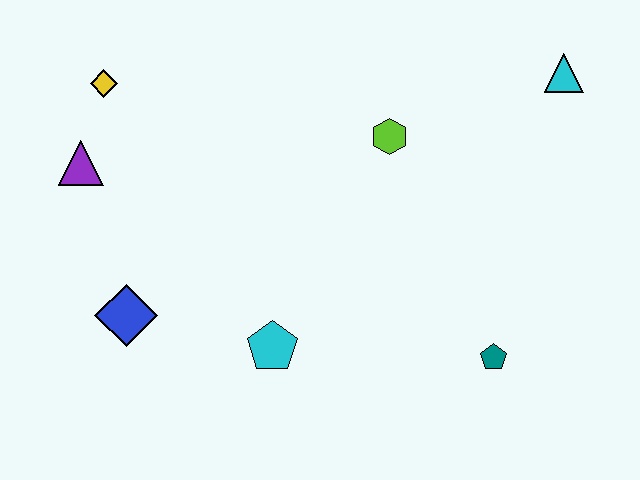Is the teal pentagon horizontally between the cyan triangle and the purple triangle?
Yes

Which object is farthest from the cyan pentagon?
The cyan triangle is farthest from the cyan pentagon.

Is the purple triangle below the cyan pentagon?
No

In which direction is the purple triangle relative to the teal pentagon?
The purple triangle is to the left of the teal pentagon.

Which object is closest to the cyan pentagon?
The blue diamond is closest to the cyan pentagon.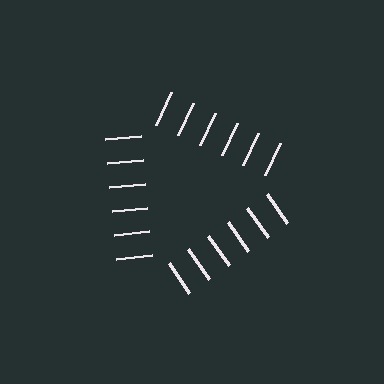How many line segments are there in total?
18 — 6 along each of the 3 edges.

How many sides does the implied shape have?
3 sides — the line-ends trace a triangle.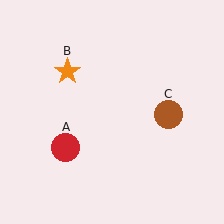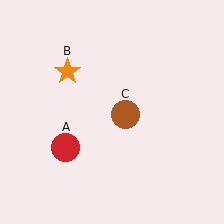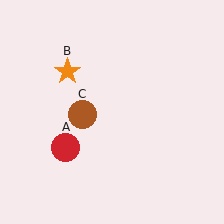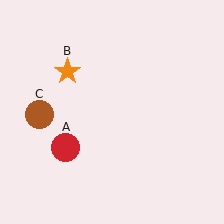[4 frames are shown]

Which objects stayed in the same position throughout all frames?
Red circle (object A) and orange star (object B) remained stationary.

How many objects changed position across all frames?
1 object changed position: brown circle (object C).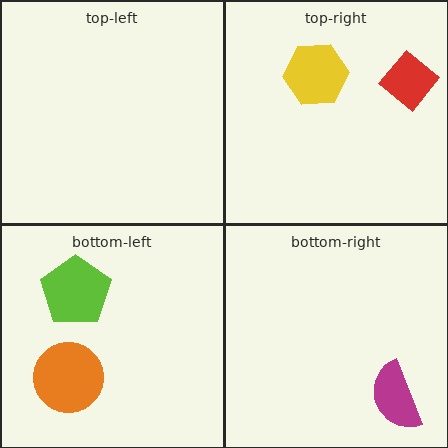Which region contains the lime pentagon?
The bottom-left region.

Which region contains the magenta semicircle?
The bottom-right region.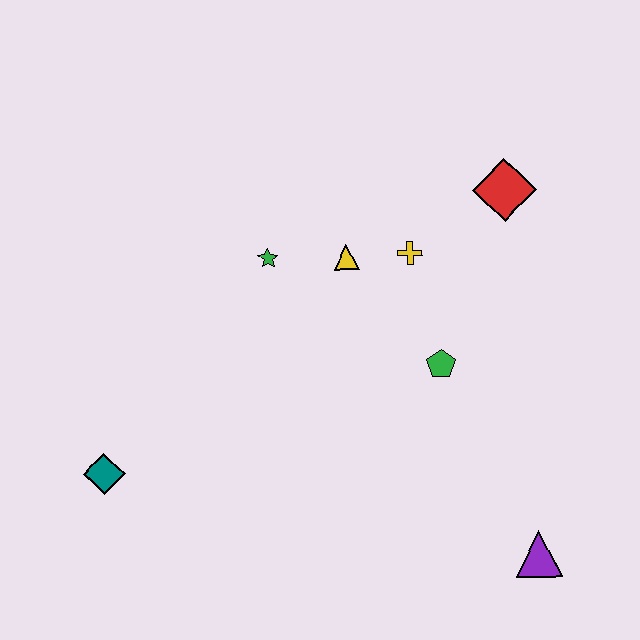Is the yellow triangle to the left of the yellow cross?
Yes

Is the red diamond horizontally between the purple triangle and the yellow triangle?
Yes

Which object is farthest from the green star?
The purple triangle is farthest from the green star.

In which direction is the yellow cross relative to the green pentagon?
The yellow cross is above the green pentagon.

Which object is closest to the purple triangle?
The green pentagon is closest to the purple triangle.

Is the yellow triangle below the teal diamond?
No